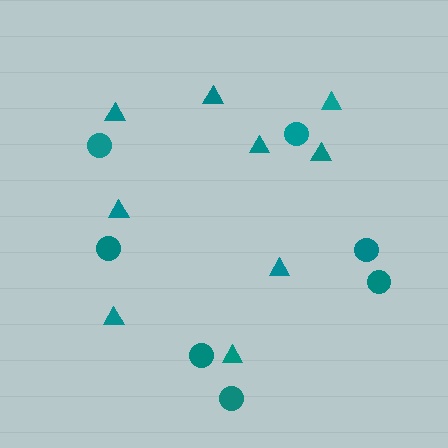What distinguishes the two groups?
There are 2 groups: one group of triangles (9) and one group of circles (7).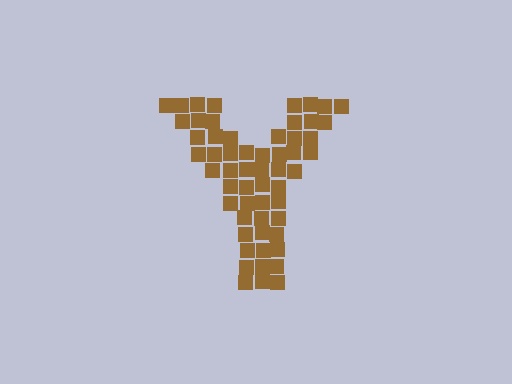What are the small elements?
The small elements are squares.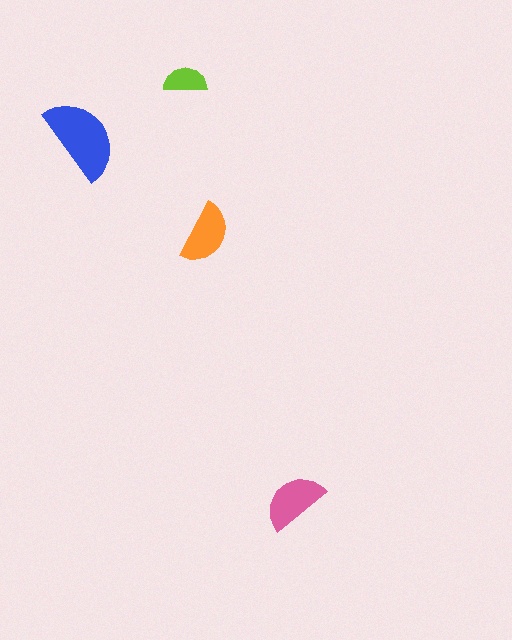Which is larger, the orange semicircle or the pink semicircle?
The pink one.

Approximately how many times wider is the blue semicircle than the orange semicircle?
About 1.5 times wider.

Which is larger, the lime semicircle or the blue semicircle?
The blue one.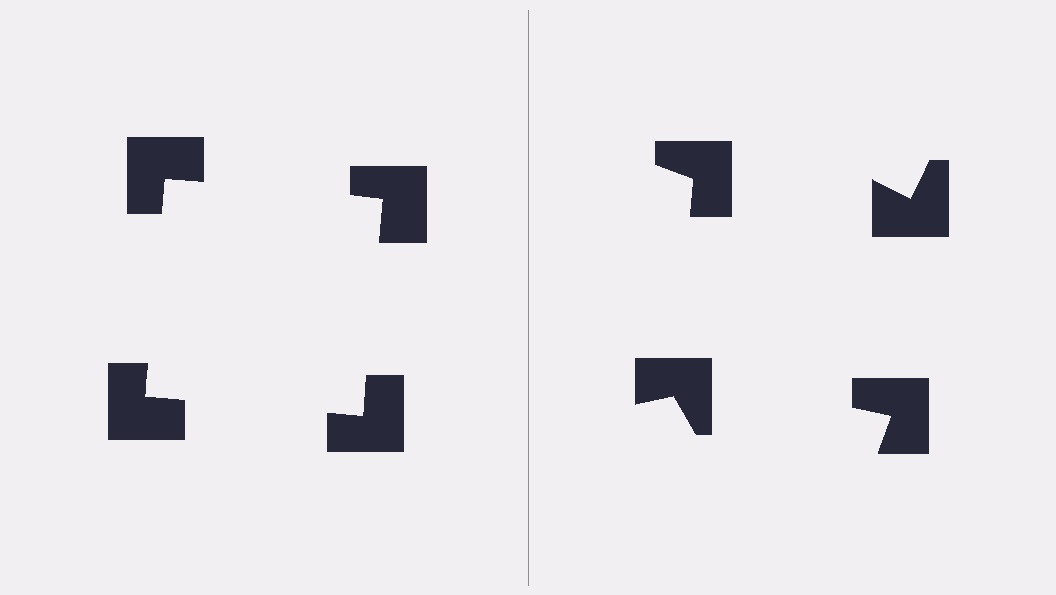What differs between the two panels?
The notched squares are positioned identically on both sides; only the wedge orientations differ. On the left they align to a square; on the right they are misaligned.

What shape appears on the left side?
An illusory square.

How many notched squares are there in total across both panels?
8 — 4 on each side.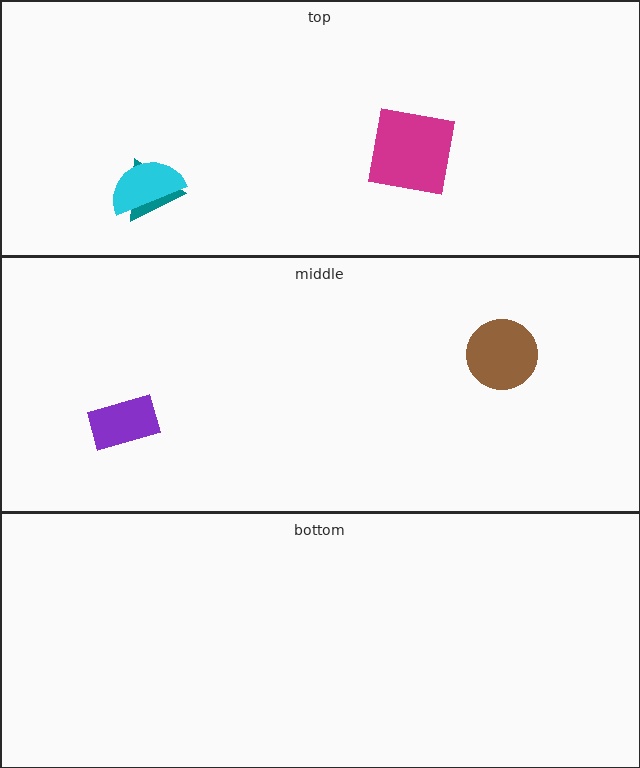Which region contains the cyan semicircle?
The top region.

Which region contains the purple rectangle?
The middle region.